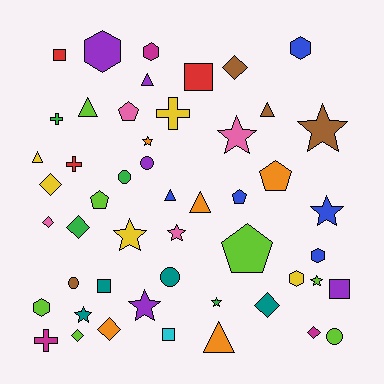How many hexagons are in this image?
There are 6 hexagons.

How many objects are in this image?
There are 50 objects.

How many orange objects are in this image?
There are 5 orange objects.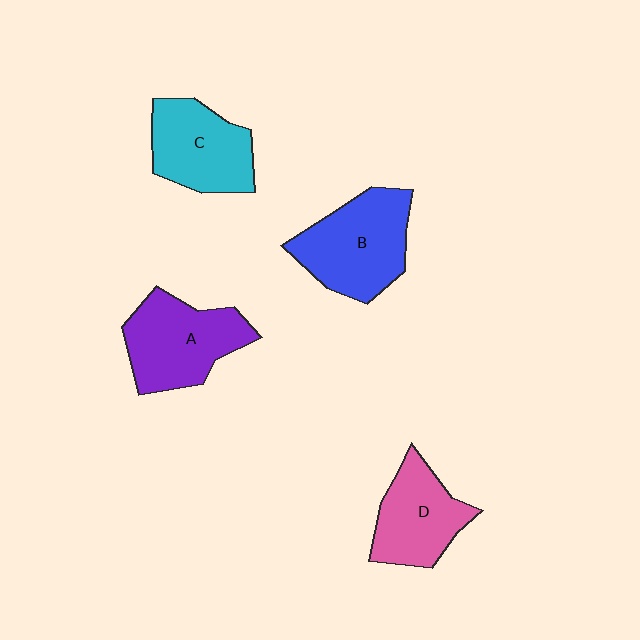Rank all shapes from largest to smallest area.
From largest to smallest: B (blue), A (purple), C (cyan), D (pink).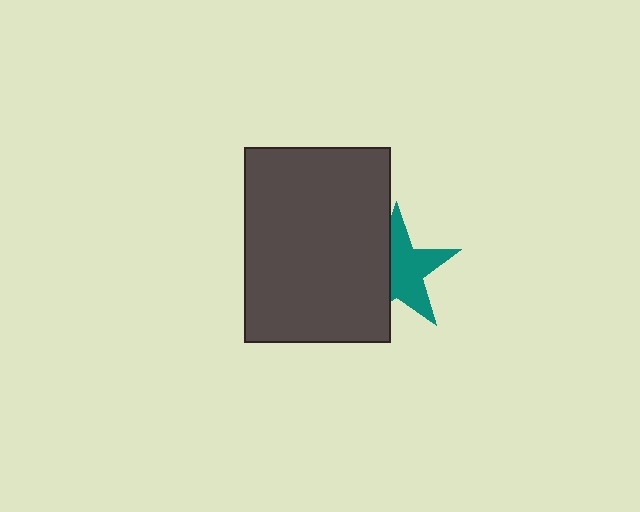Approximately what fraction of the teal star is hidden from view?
Roughly 42% of the teal star is hidden behind the dark gray rectangle.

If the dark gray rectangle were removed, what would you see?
You would see the complete teal star.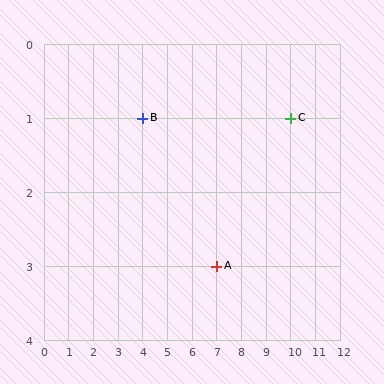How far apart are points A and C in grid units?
Points A and C are 3 columns and 2 rows apart (about 3.6 grid units diagonally).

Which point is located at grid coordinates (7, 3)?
Point A is at (7, 3).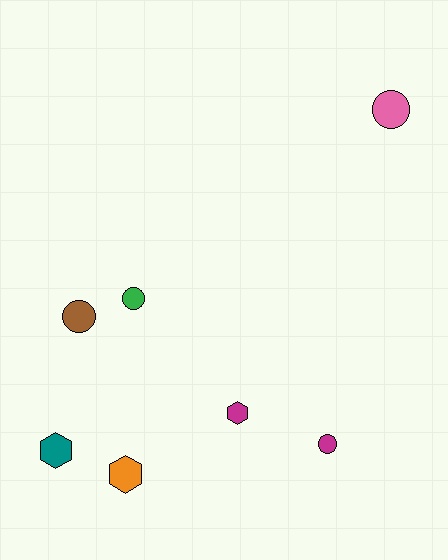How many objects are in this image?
There are 7 objects.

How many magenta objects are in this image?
There are 2 magenta objects.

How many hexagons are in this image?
There are 3 hexagons.